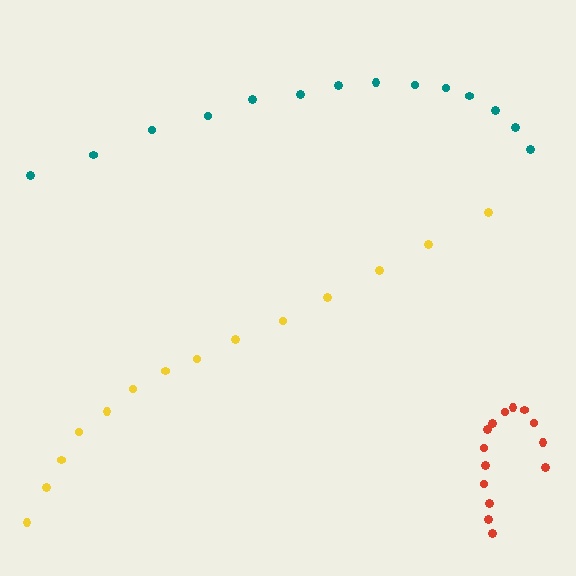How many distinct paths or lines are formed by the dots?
There are 3 distinct paths.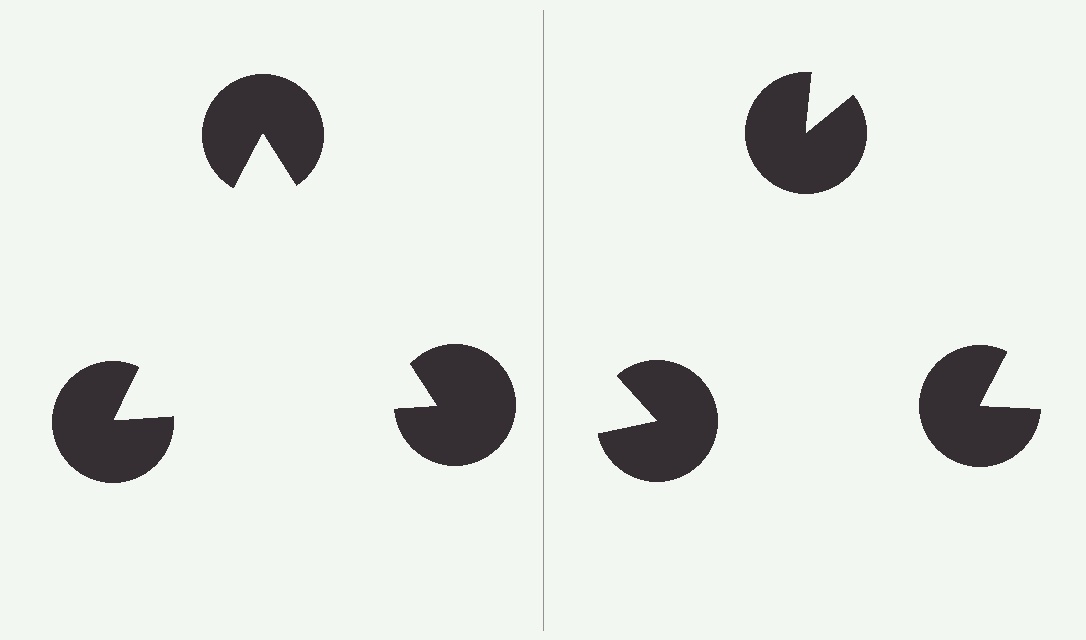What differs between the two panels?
The pac-man discs are positioned identically on both sides; only the wedge orientations differ. On the left they align to a triangle; on the right they are misaligned.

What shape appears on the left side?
An illusory triangle.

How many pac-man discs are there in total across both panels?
6 — 3 on each side.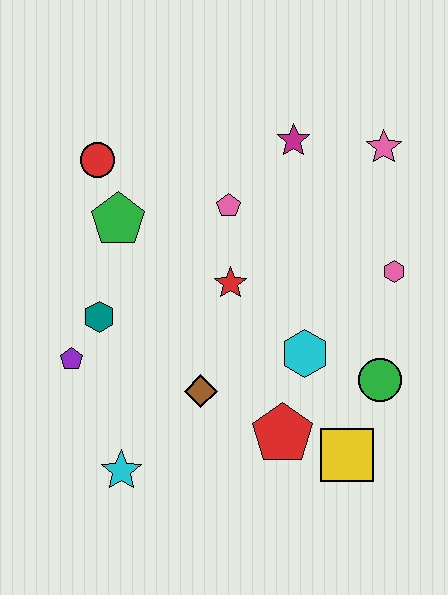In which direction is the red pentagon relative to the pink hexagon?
The red pentagon is below the pink hexagon.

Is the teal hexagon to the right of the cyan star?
No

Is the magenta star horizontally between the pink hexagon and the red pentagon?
Yes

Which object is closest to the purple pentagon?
The teal hexagon is closest to the purple pentagon.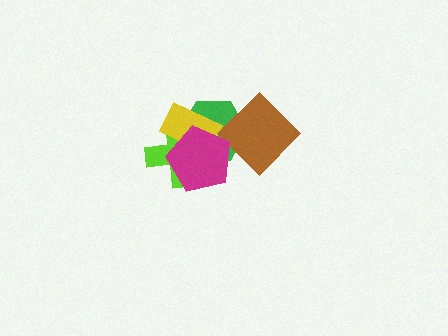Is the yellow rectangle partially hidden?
Yes, it is partially covered by another shape.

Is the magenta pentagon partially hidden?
No, no other shape covers it.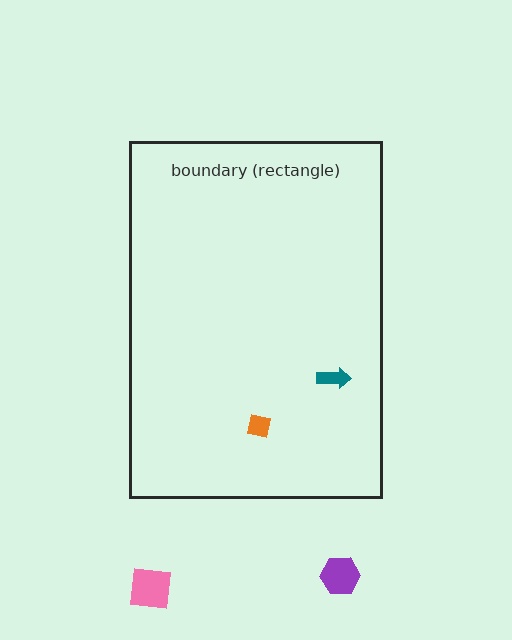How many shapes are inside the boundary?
2 inside, 2 outside.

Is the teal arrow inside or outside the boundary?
Inside.